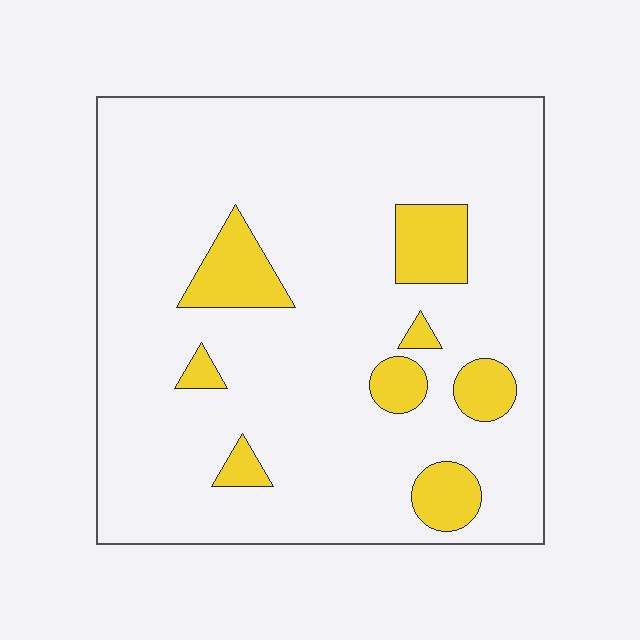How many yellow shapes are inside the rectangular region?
8.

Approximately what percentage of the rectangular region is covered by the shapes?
Approximately 15%.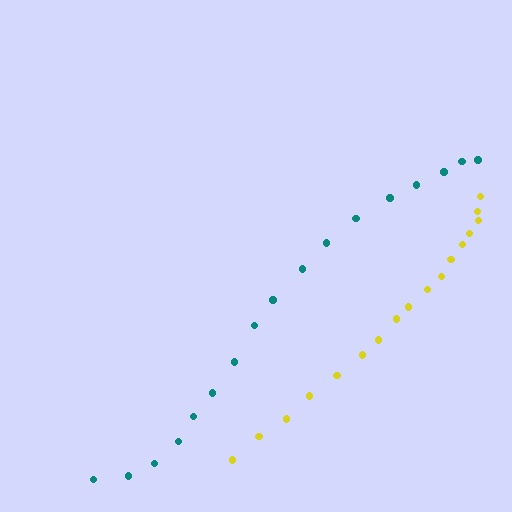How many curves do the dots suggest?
There are 2 distinct paths.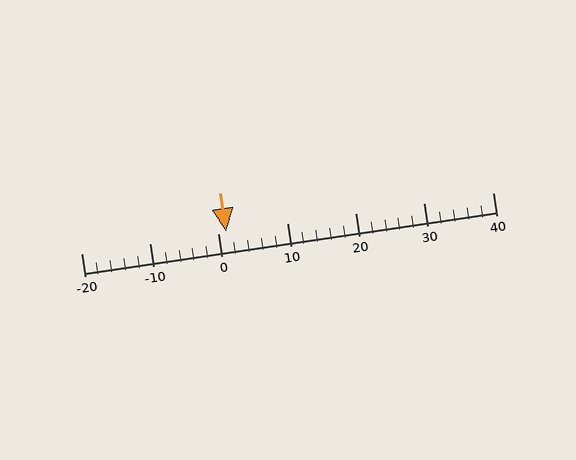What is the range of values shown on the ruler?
The ruler shows values from -20 to 40.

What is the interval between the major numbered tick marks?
The major tick marks are spaced 10 units apart.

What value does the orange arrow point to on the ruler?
The orange arrow points to approximately 1.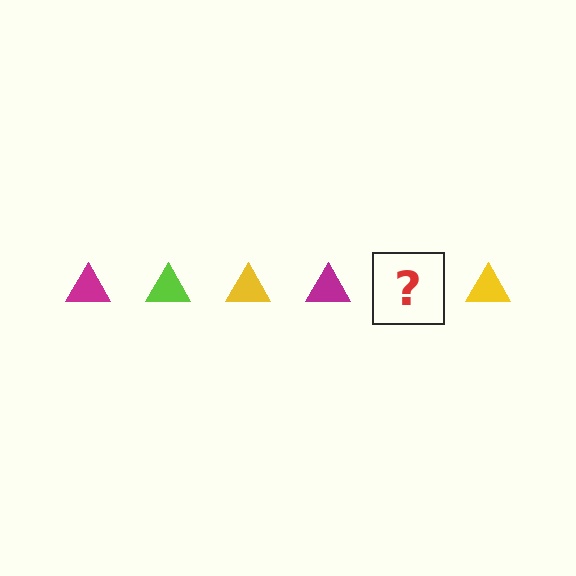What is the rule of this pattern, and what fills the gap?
The rule is that the pattern cycles through magenta, lime, yellow triangles. The gap should be filled with a lime triangle.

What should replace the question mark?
The question mark should be replaced with a lime triangle.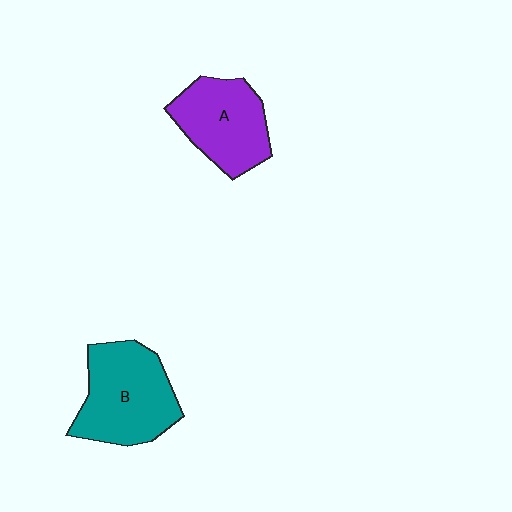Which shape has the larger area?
Shape B (teal).